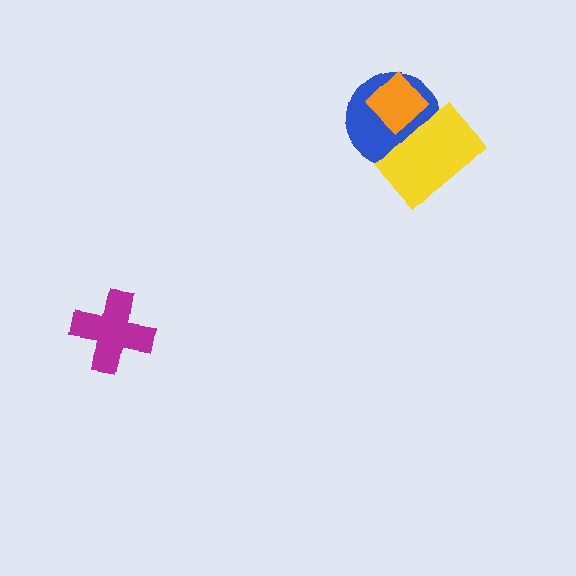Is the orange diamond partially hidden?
Yes, it is partially covered by another shape.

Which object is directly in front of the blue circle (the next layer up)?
The orange diamond is directly in front of the blue circle.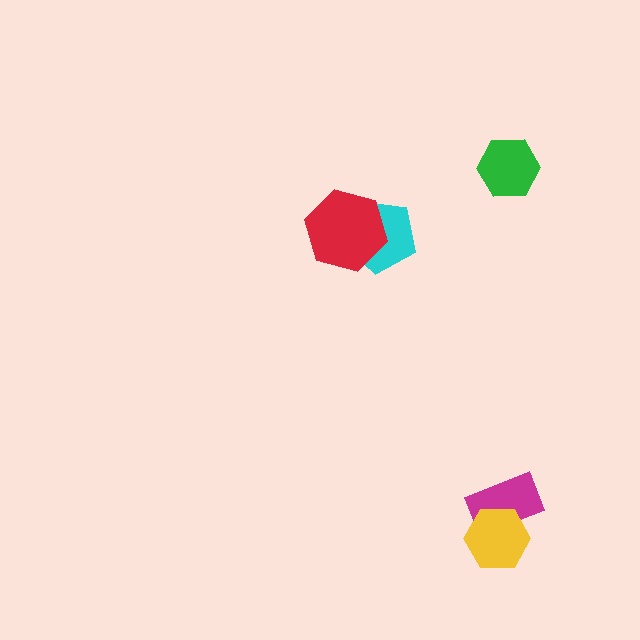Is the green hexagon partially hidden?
No, no other shape covers it.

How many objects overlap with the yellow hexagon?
1 object overlaps with the yellow hexagon.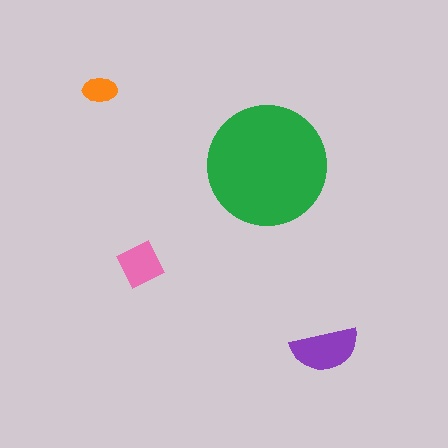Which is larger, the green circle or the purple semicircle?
The green circle.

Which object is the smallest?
The orange ellipse.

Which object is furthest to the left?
The orange ellipse is leftmost.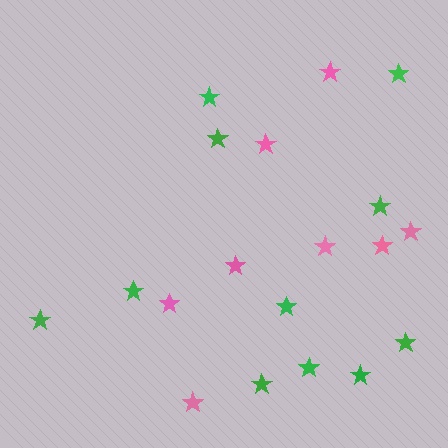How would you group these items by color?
There are 2 groups: one group of green stars (11) and one group of pink stars (8).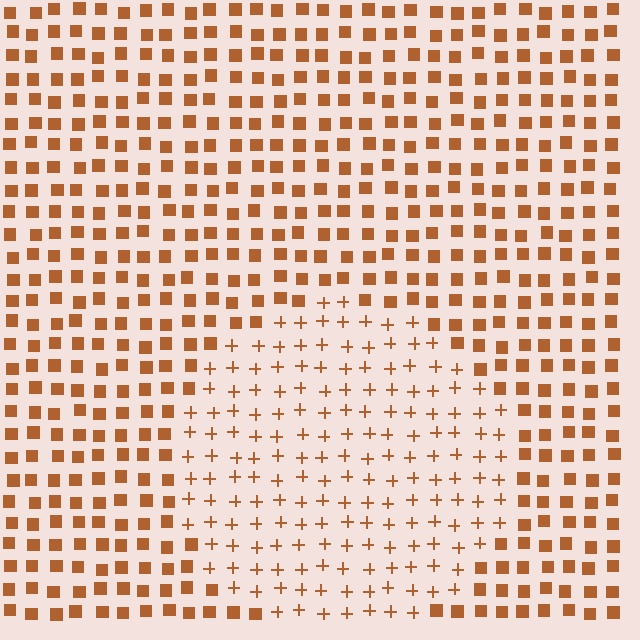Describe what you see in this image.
The image is filled with small brown elements arranged in a uniform grid. A circle-shaped region contains plus signs, while the surrounding area contains squares. The boundary is defined purely by the change in element shape.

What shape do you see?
I see a circle.